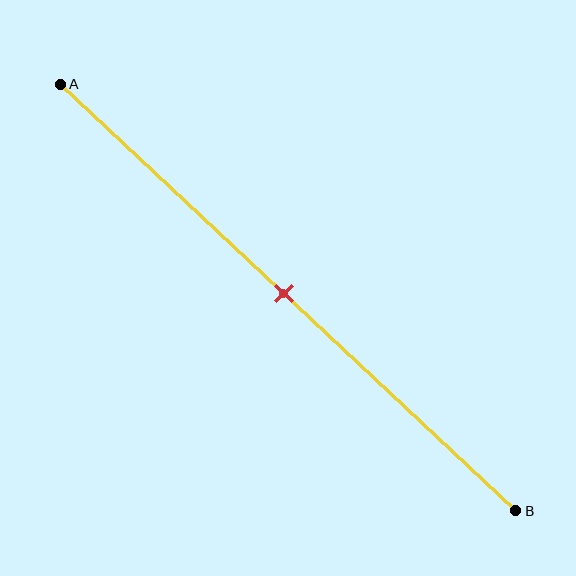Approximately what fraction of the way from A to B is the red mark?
The red mark is approximately 50% of the way from A to B.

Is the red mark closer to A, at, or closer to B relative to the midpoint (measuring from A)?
The red mark is approximately at the midpoint of segment AB.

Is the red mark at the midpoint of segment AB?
Yes, the mark is approximately at the midpoint.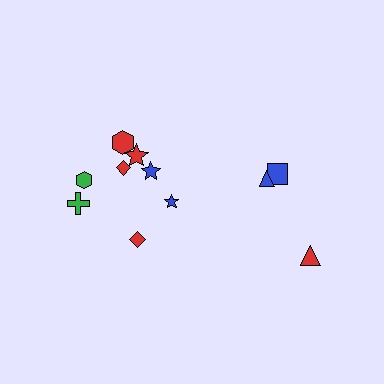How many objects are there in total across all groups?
There are 11 objects.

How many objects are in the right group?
There are 3 objects.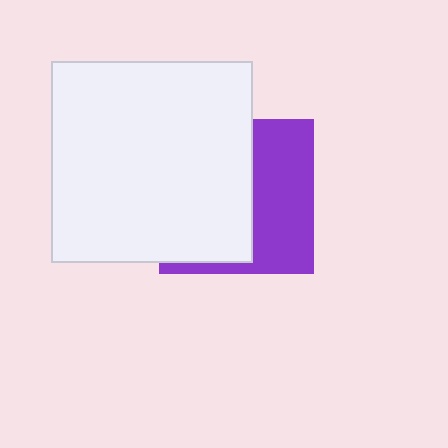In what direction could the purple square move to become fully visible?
The purple square could move right. That would shift it out from behind the white square entirely.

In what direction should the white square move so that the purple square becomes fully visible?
The white square should move left. That is the shortest direction to clear the overlap and leave the purple square fully visible.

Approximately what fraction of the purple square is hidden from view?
Roughly 57% of the purple square is hidden behind the white square.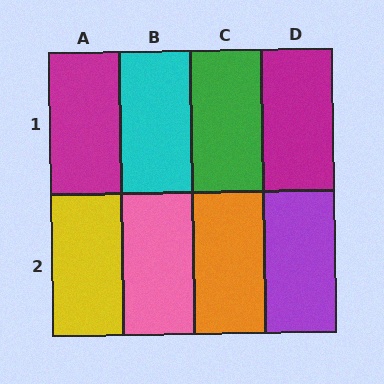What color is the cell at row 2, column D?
Purple.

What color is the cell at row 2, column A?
Yellow.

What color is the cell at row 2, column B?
Pink.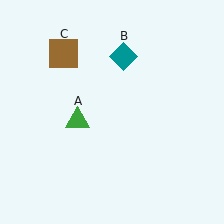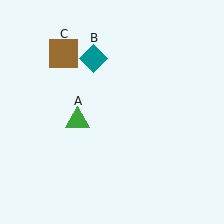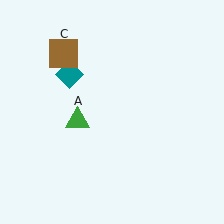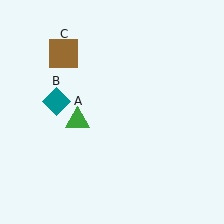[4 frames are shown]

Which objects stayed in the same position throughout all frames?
Green triangle (object A) and brown square (object C) remained stationary.